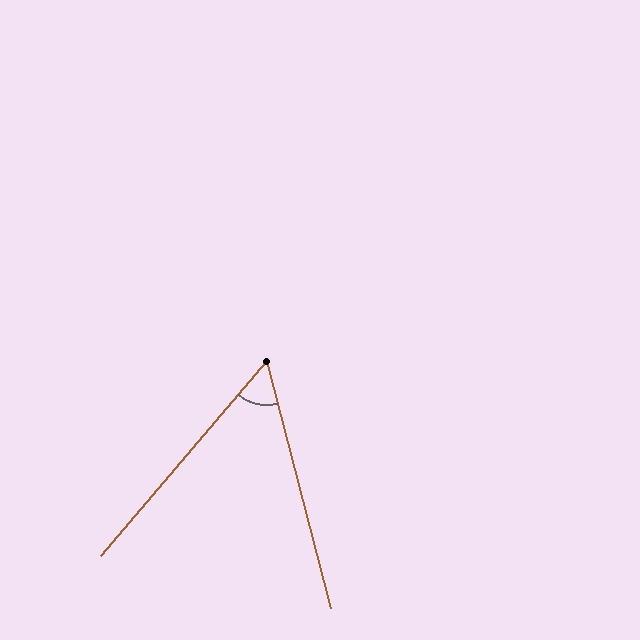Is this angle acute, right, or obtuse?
It is acute.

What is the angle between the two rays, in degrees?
Approximately 55 degrees.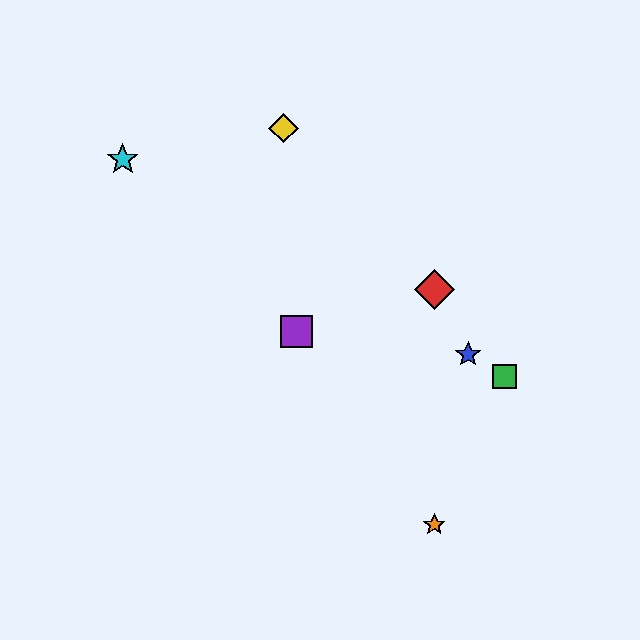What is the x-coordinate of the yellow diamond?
The yellow diamond is at x≈283.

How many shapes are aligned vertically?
2 shapes (the red diamond, the orange star) are aligned vertically.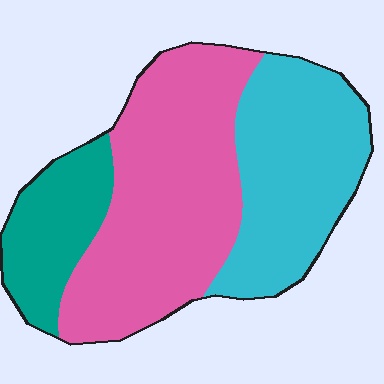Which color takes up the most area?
Pink, at roughly 50%.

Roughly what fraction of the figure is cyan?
Cyan covers roughly 35% of the figure.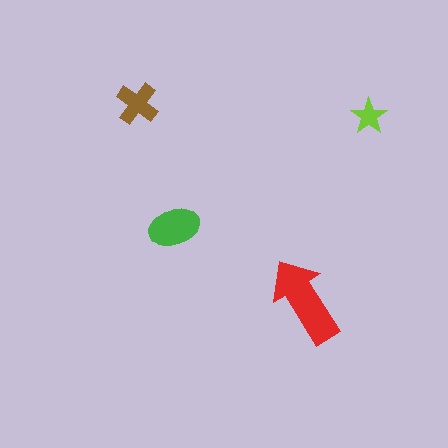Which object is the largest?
The red arrow.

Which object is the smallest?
The lime star.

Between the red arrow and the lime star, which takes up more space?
The red arrow.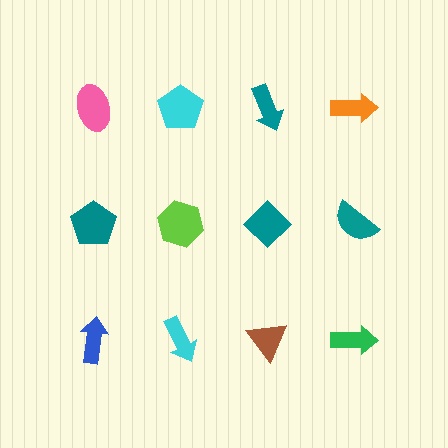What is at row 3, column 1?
A blue arrow.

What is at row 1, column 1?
A pink ellipse.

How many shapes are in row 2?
4 shapes.